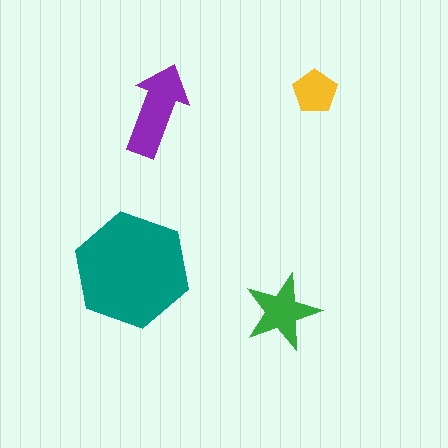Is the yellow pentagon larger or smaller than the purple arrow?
Smaller.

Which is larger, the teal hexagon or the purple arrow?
The teal hexagon.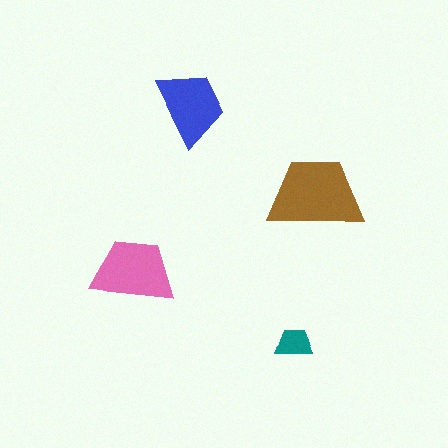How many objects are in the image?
There are 4 objects in the image.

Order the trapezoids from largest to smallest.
the brown one, the pink one, the blue one, the teal one.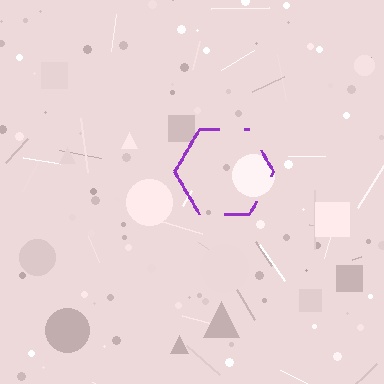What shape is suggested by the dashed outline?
The dashed outline suggests a hexagon.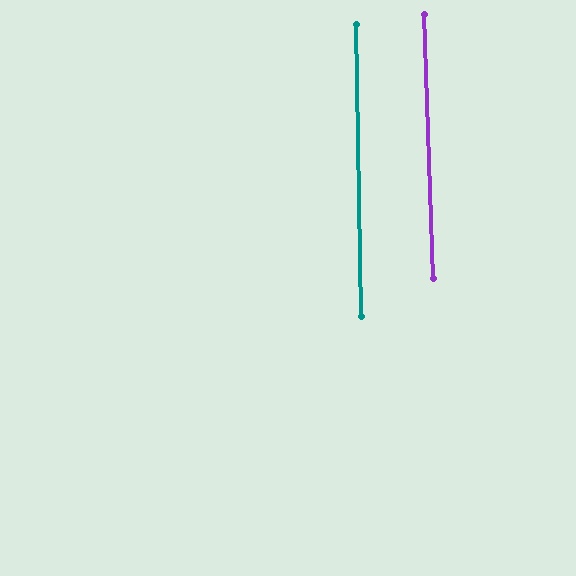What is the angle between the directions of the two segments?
Approximately 1 degree.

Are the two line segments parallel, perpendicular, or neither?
Parallel — their directions differ by only 0.9°.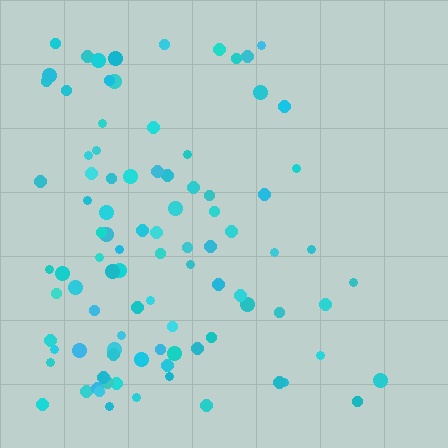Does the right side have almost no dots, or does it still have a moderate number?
Still a moderate number, just noticeably fewer than the left.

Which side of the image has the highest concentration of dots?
The left.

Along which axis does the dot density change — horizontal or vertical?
Horizontal.